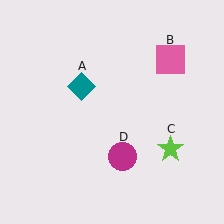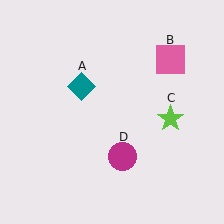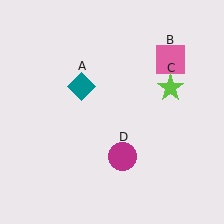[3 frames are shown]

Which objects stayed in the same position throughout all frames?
Teal diamond (object A) and pink square (object B) and magenta circle (object D) remained stationary.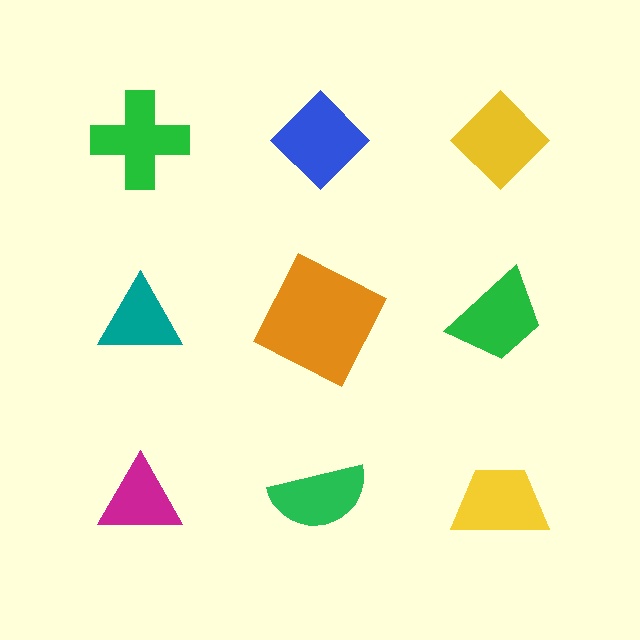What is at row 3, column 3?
A yellow trapezoid.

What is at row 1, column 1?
A green cross.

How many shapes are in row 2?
3 shapes.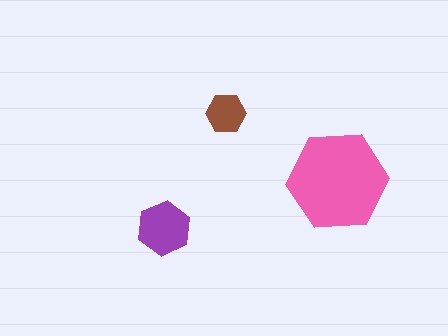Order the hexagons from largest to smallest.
the pink one, the purple one, the brown one.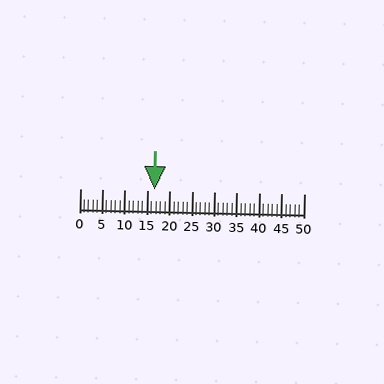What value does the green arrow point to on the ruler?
The green arrow points to approximately 17.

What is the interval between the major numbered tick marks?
The major tick marks are spaced 5 units apart.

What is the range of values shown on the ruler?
The ruler shows values from 0 to 50.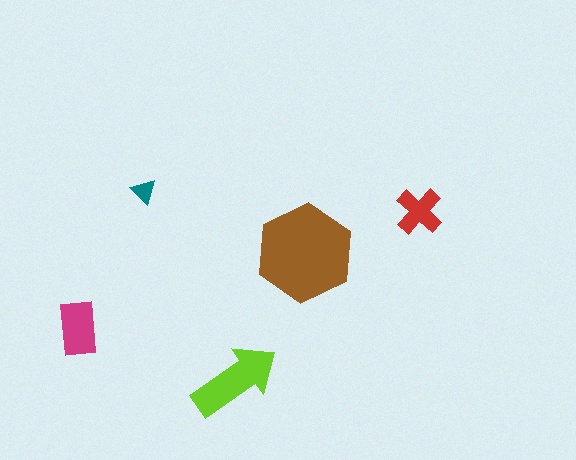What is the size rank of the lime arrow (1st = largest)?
2nd.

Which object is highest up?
The teal triangle is topmost.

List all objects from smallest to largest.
The teal triangle, the red cross, the magenta rectangle, the lime arrow, the brown hexagon.